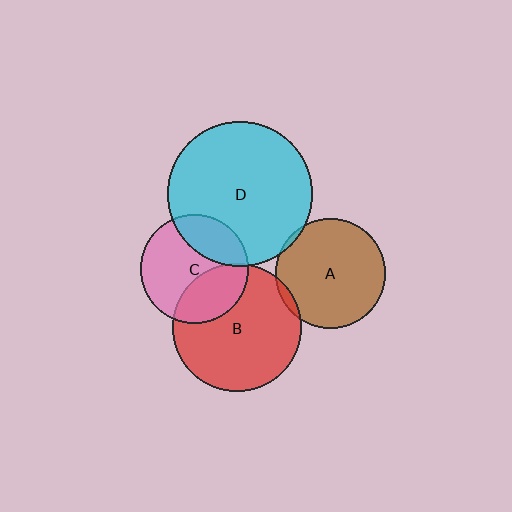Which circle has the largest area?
Circle D (cyan).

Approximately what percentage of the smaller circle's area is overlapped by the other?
Approximately 5%.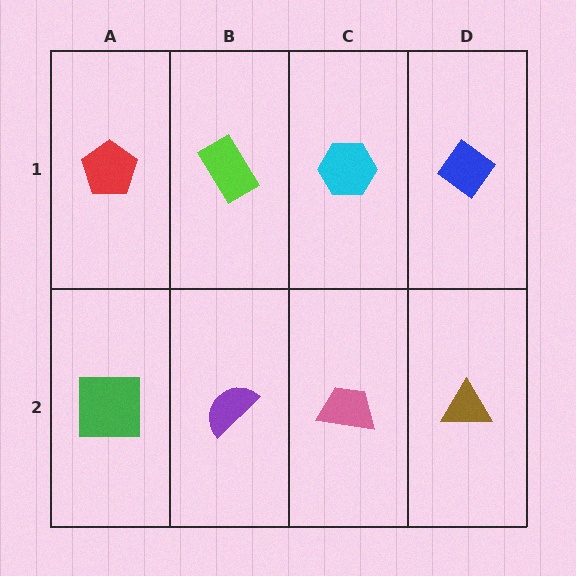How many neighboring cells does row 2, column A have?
2.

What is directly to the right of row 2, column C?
A brown triangle.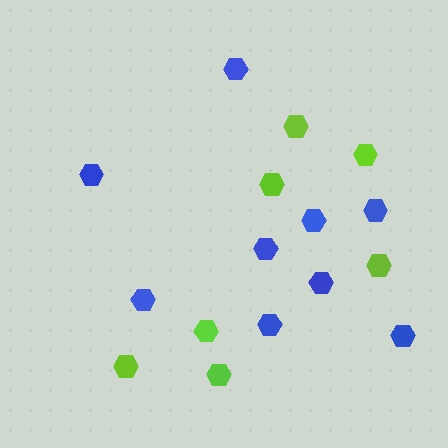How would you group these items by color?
There are 2 groups: one group of lime hexagons (7) and one group of blue hexagons (9).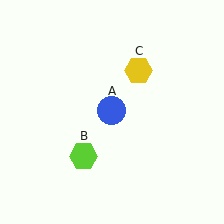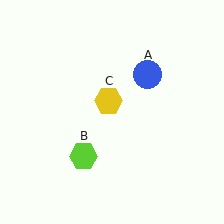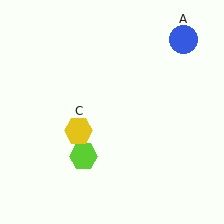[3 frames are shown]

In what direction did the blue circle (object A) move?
The blue circle (object A) moved up and to the right.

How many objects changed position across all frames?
2 objects changed position: blue circle (object A), yellow hexagon (object C).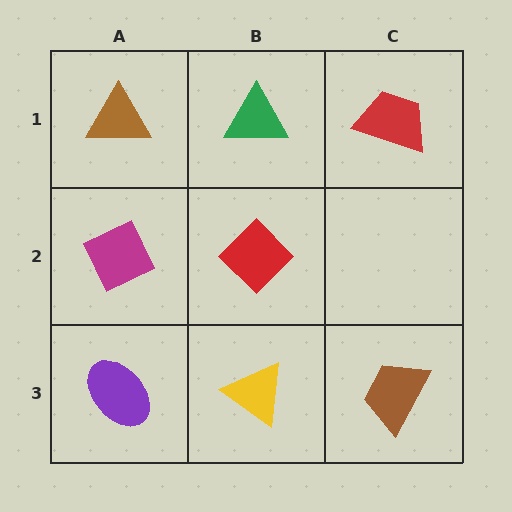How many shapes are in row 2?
2 shapes.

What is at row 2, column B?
A red diamond.